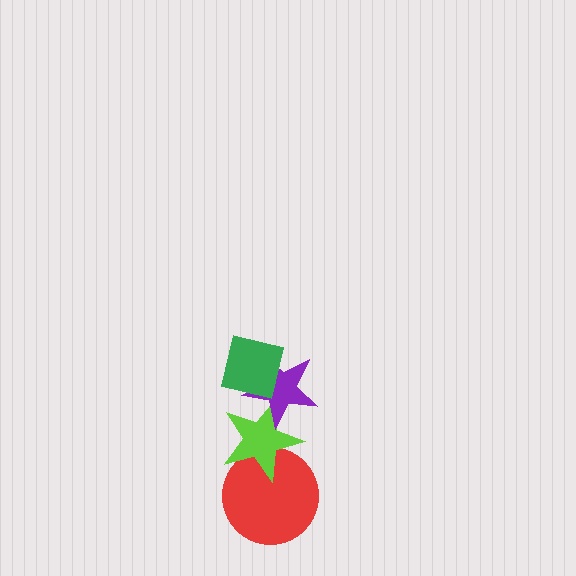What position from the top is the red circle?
The red circle is 4th from the top.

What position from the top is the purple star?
The purple star is 2nd from the top.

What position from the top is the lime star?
The lime star is 3rd from the top.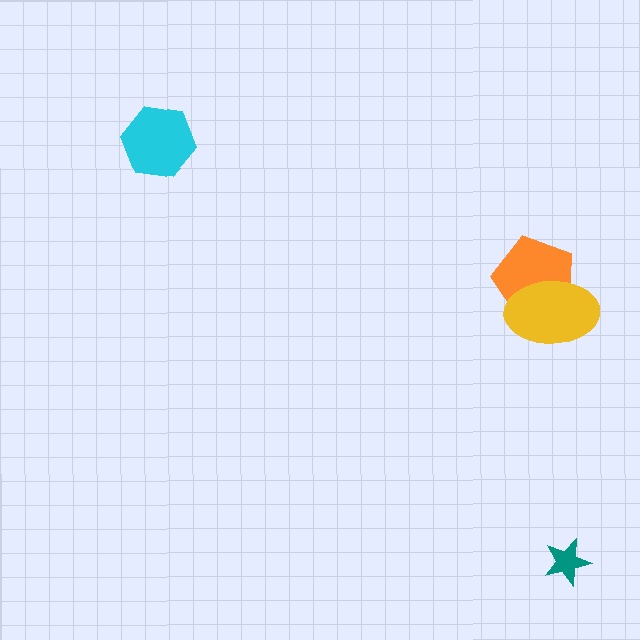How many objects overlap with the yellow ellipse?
1 object overlaps with the yellow ellipse.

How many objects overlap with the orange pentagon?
1 object overlaps with the orange pentagon.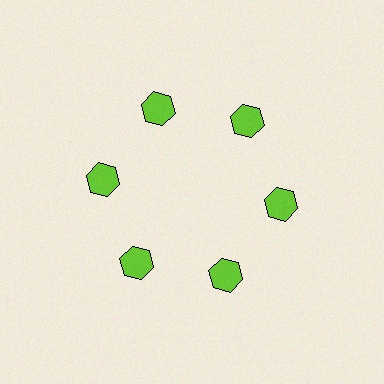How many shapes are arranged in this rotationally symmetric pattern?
There are 6 shapes, arranged in 6 groups of 1.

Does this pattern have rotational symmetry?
Yes, this pattern has 6-fold rotational symmetry. It looks the same after rotating 60 degrees around the center.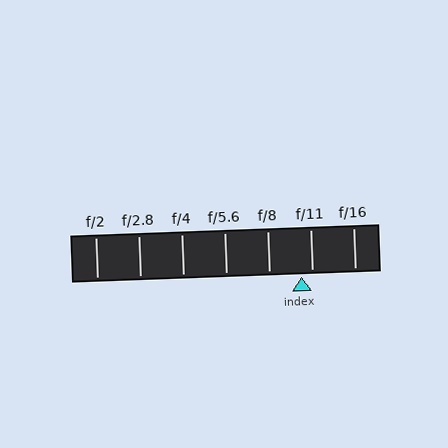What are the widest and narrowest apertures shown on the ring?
The widest aperture shown is f/2 and the narrowest is f/16.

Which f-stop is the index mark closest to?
The index mark is closest to f/11.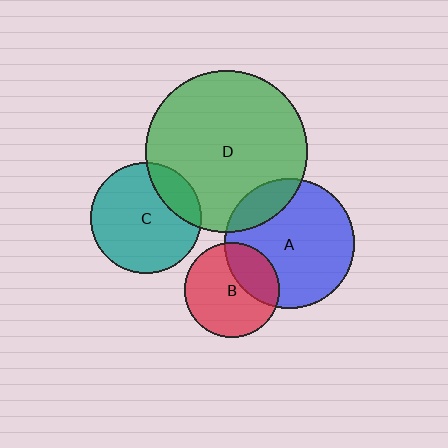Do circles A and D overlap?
Yes.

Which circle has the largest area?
Circle D (green).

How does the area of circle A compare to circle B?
Approximately 1.9 times.